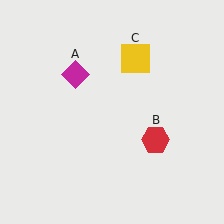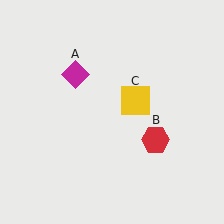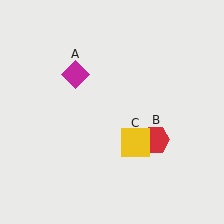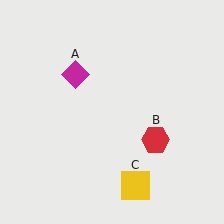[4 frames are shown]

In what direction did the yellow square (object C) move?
The yellow square (object C) moved down.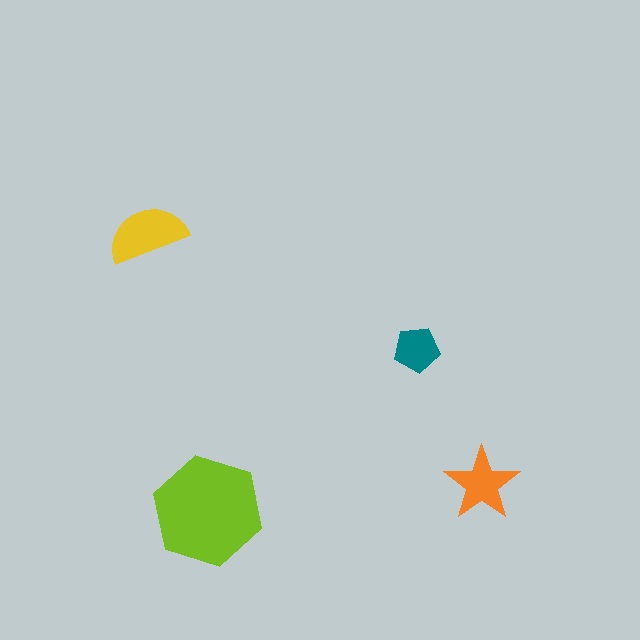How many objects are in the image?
There are 4 objects in the image.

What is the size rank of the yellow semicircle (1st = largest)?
2nd.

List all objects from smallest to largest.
The teal pentagon, the orange star, the yellow semicircle, the lime hexagon.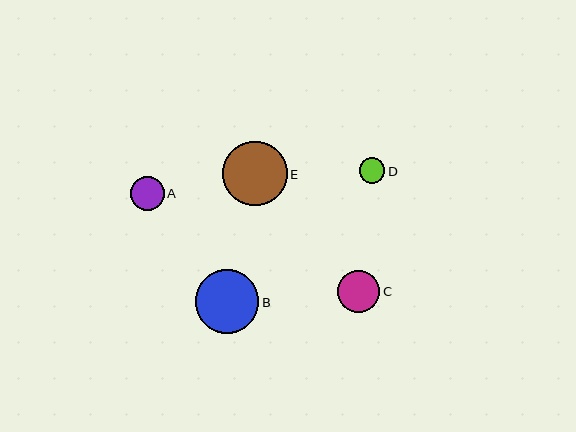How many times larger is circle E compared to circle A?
Circle E is approximately 1.9 times the size of circle A.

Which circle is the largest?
Circle E is the largest with a size of approximately 65 pixels.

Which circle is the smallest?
Circle D is the smallest with a size of approximately 25 pixels.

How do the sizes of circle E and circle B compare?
Circle E and circle B are approximately the same size.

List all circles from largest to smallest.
From largest to smallest: E, B, C, A, D.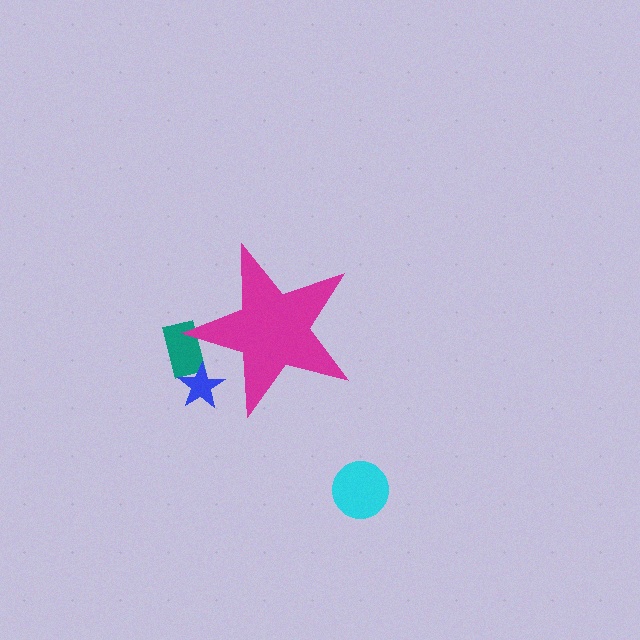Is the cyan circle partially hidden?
No, the cyan circle is fully visible.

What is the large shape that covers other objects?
A magenta star.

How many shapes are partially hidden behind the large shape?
2 shapes are partially hidden.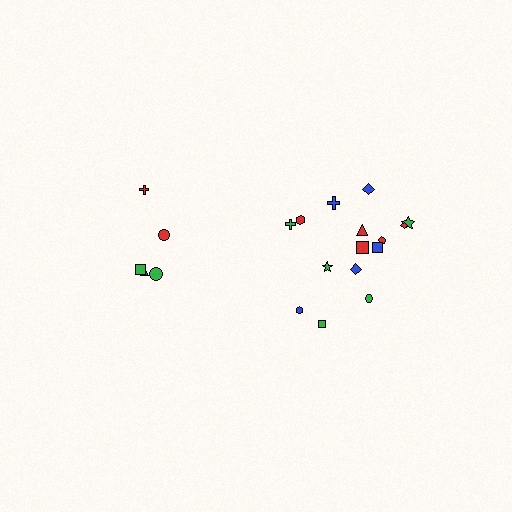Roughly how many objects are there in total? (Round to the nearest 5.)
Roughly 20 objects in total.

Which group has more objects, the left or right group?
The right group.